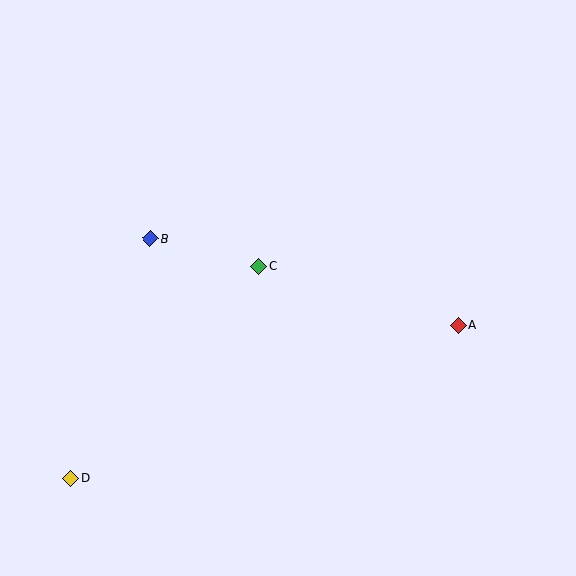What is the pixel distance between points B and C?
The distance between B and C is 112 pixels.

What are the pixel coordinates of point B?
Point B is at (150, 238).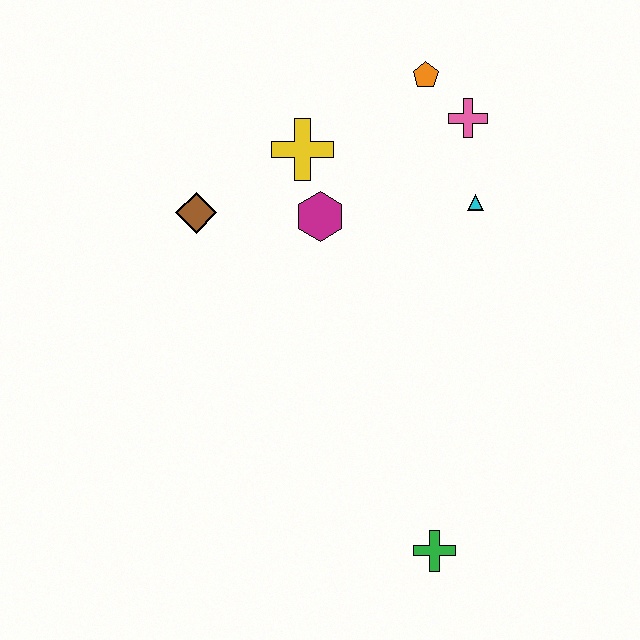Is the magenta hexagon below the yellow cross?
Yes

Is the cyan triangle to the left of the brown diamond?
No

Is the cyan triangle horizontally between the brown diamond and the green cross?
No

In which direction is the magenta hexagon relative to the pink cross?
The magenta hexagon is to the left of the pink cross.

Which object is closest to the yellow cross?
The magenta hexagon is closest to the yellow cross.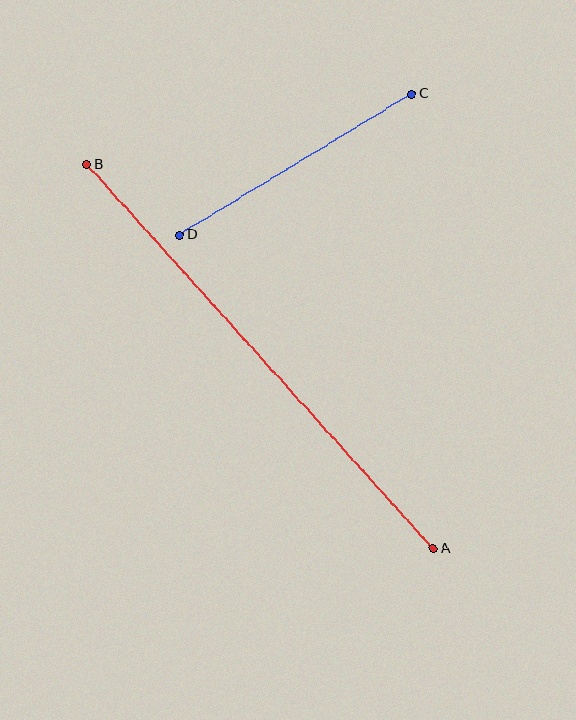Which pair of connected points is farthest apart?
Points A and B are farthest apart.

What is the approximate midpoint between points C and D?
The midpoint is at approximately (296, 164) pixels.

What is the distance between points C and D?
The distance is approximately 272 pixels.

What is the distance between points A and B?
The distance is approximately 517 pixels.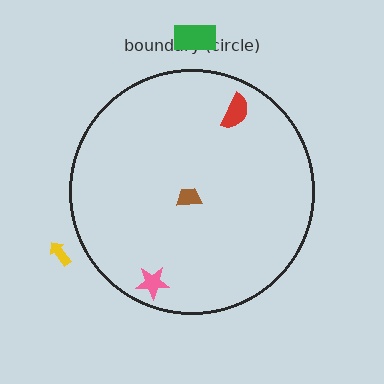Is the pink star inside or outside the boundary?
Inside.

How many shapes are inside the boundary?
3 inside, 2 outside.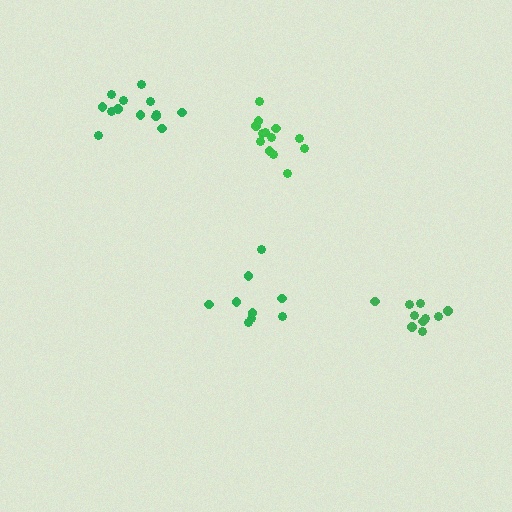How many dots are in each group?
Group 1: 9 dots, Group 2: 10 dots, Group 3: 13 dots, Group 4: 13 dots (45 total).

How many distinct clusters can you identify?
There are 4 distinct clusters.